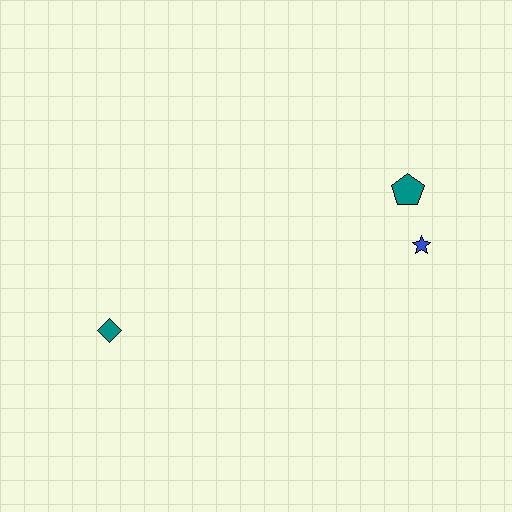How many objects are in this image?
There are 3 objects.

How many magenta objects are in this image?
There are no magenta objects.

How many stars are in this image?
There is 1 star.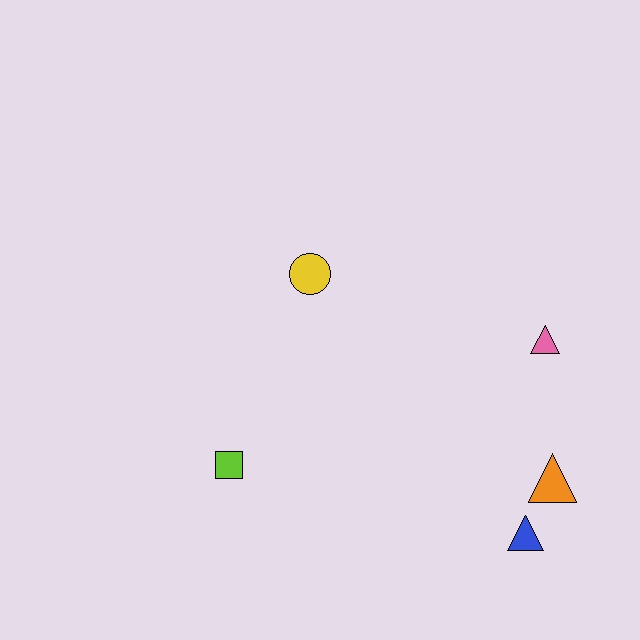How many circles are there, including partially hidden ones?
There is 1 circle.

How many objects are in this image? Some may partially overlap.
There are 5 objects.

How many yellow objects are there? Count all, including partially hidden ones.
There is 1 yellow object.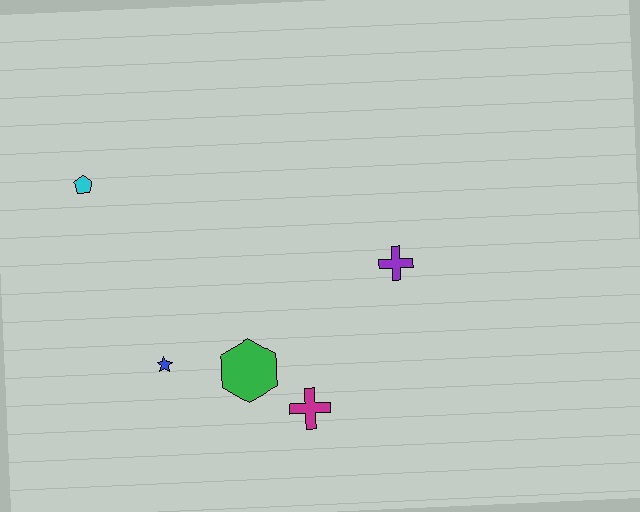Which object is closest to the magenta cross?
The green hexagon is closest to the magenta cross.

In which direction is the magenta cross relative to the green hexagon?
The magenta cross is to the right of the green hexagon.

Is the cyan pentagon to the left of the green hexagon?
Yes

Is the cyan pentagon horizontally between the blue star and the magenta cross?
No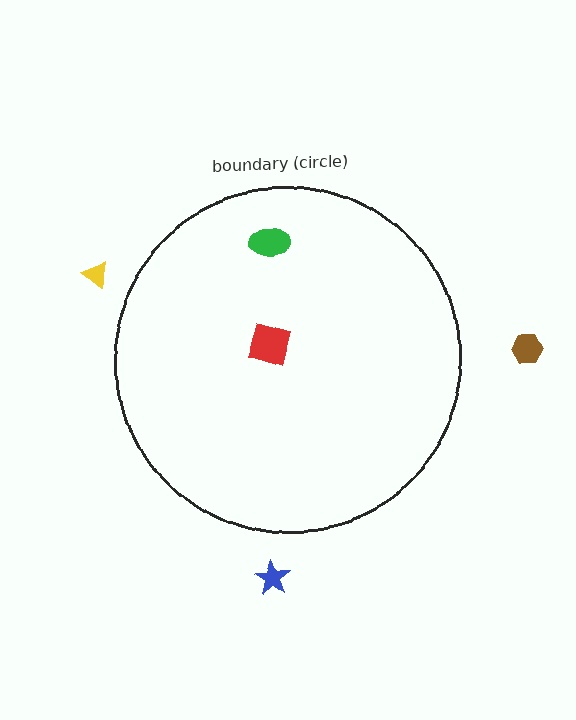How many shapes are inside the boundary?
2 inside, 3 outside.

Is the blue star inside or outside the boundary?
Outside.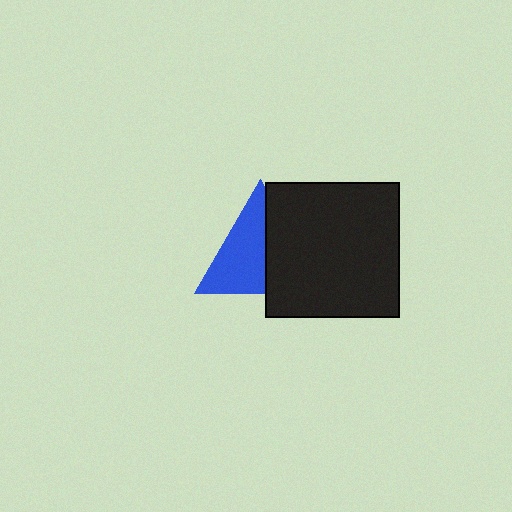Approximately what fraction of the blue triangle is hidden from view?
Roughly 43% of the blue triangle is hidden behind the black square.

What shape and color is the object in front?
The object in front is a black square.